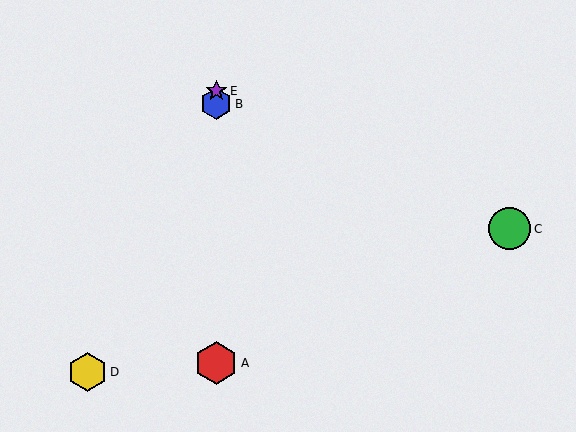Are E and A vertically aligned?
Yes, both are at x≈216.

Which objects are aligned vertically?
Objects A, B, E are aligned vertically.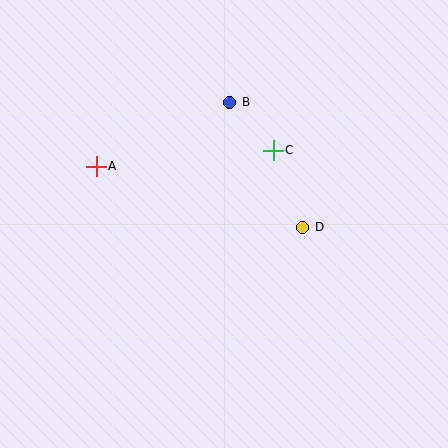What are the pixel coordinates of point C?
Point C is at (273, 150).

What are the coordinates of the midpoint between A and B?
The midpoint between A and B is at (163, 134).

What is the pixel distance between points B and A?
The distance between B and A is 148 pixels.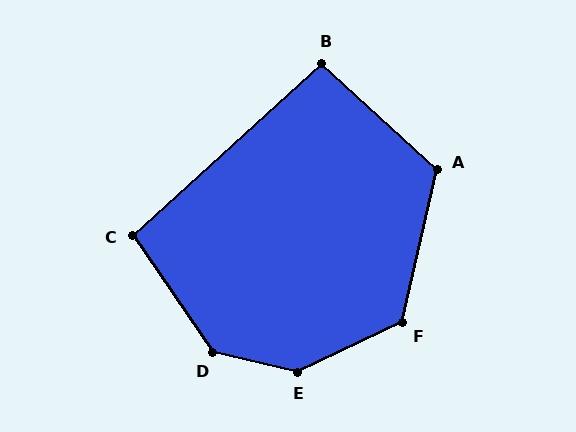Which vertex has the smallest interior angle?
B, at approximately 95 degrees.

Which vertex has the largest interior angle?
E, at approximately 142 degrees.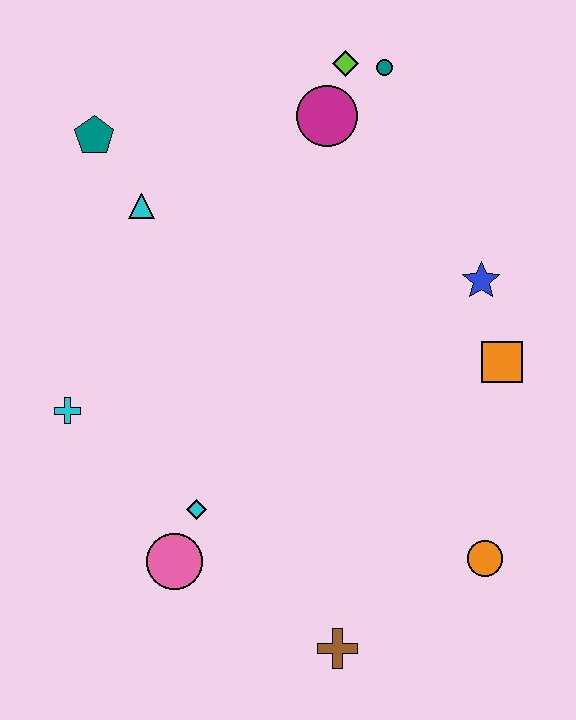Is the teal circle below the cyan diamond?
No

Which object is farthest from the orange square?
The teal pentagon is farthest from the orange square.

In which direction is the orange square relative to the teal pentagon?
The orange square is to the right of the teal pentagon.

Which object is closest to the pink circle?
The cyan diamond is closest to the pink circle.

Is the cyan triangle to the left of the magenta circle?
Yes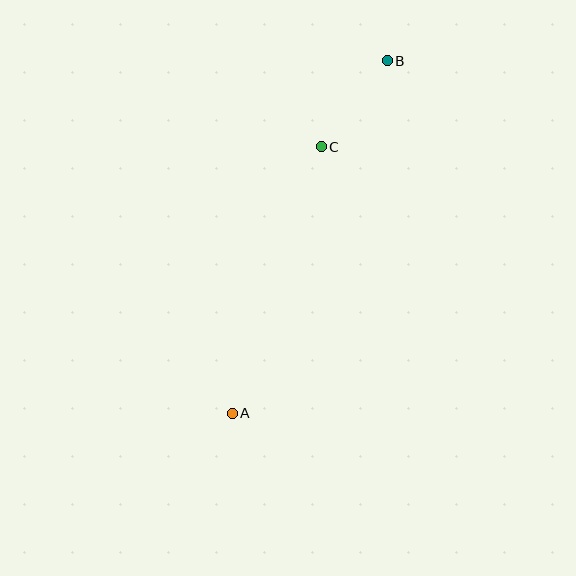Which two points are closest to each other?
Points B and C are closest to each other.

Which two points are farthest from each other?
Points A and B are farthest from each other.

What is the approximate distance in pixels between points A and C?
The distance between A and C is approximately 281 pixels.